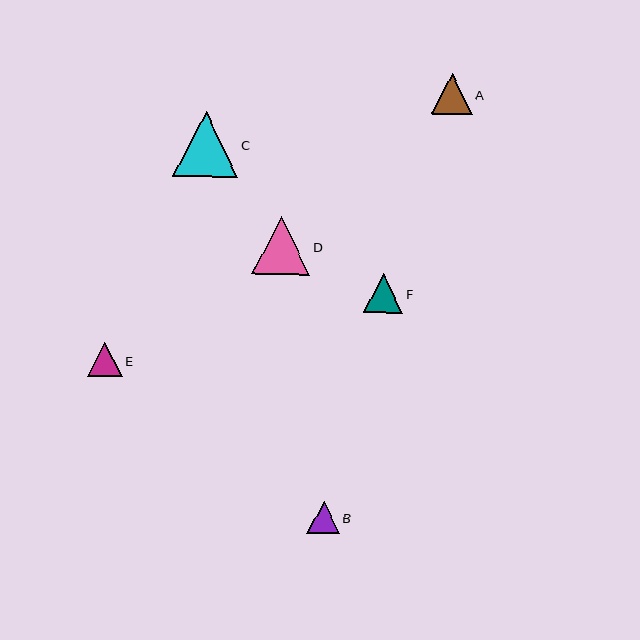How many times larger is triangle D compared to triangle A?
Triangle D is approximately 1.4 times the size of triangle A.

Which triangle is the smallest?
Triangle B is the smallest with a size of approximately 33 pixels.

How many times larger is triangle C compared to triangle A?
Triangle C is approximately 1.6 times the size of triangle A.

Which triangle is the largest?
Triangle C is the largest with a size of approximately 64 pixels.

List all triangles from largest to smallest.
From largest to smallest: C, D, A, F, E, B.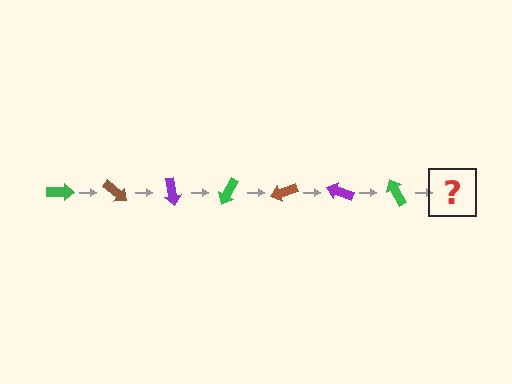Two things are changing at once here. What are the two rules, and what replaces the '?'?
The two rules are that it rotates 40 degrees each step and the color cycles through green, brown, and purple. The '?' should be a brown arrow, rotated 280 degrees from the start.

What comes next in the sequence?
The next element should be a brown arrow, rotated 280 degrees from the start.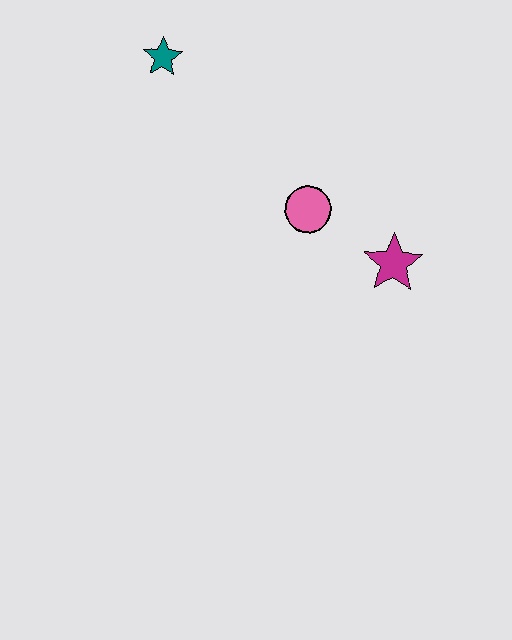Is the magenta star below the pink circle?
Yes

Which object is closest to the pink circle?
The magenta star is closest to the pink circle.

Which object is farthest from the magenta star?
The teal star is farthest from the magenta star.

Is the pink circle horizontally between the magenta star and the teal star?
Yes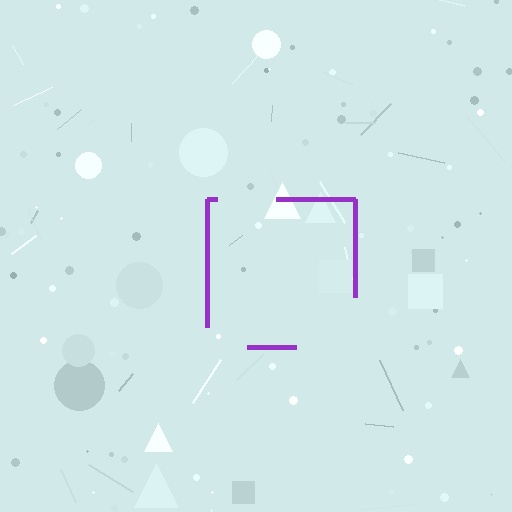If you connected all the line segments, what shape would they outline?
They would outline a square.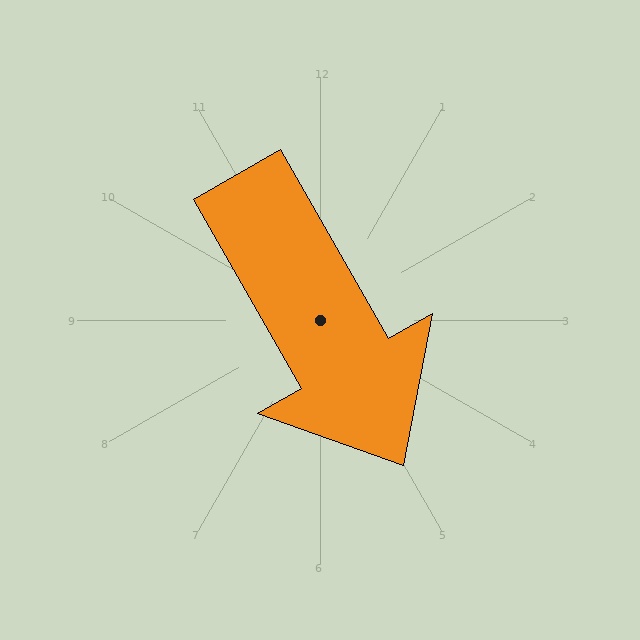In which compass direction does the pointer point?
Southeast.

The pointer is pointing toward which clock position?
Roughly 5 o'clock.